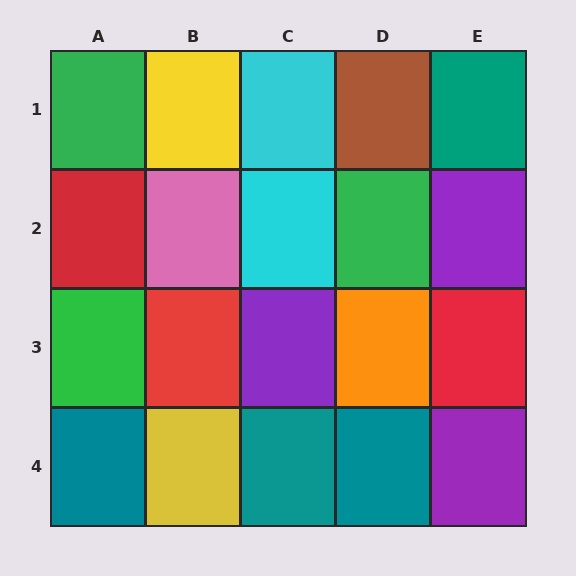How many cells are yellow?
2 cells are yellow.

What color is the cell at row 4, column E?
Purple.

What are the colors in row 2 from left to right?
Red, pink, cyan, green, purple.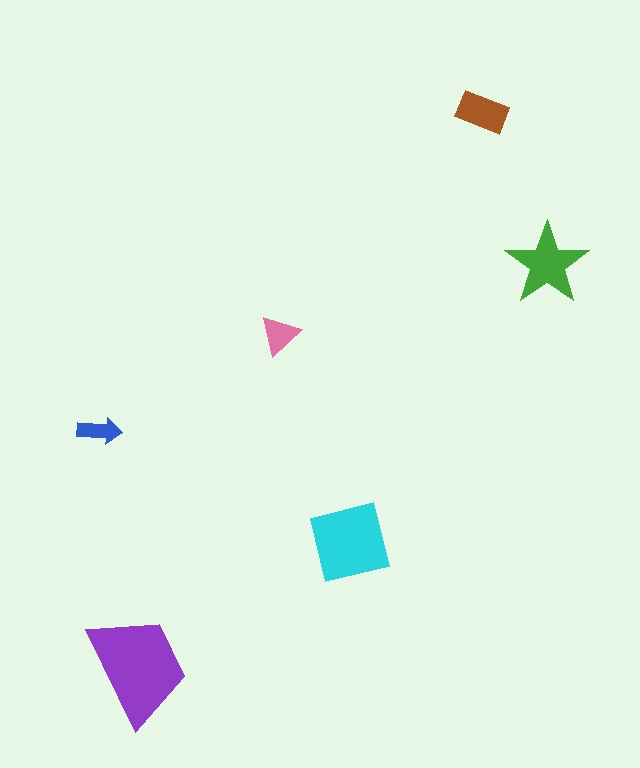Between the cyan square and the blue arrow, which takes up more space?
The cyan square.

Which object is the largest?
The purple trapezoid.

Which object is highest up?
The brown rectangle is topmost.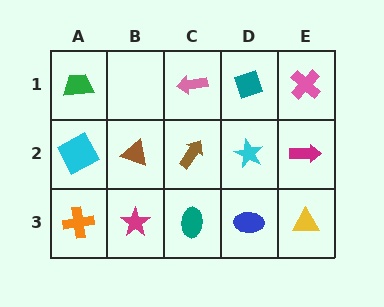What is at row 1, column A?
A green trapezoid.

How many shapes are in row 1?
4 shapes.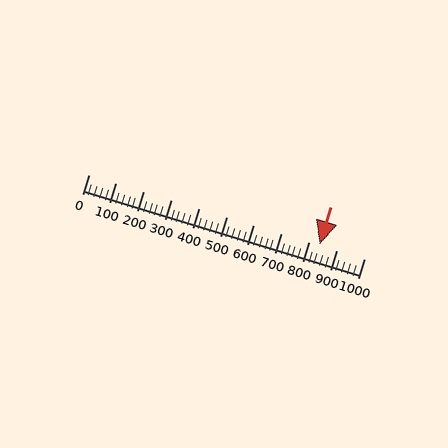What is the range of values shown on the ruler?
The ruler shows values from 0 to 1000.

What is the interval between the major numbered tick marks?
The major tick marks are spaced 100 units apart.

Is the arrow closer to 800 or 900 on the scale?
The arrow is closer to 800.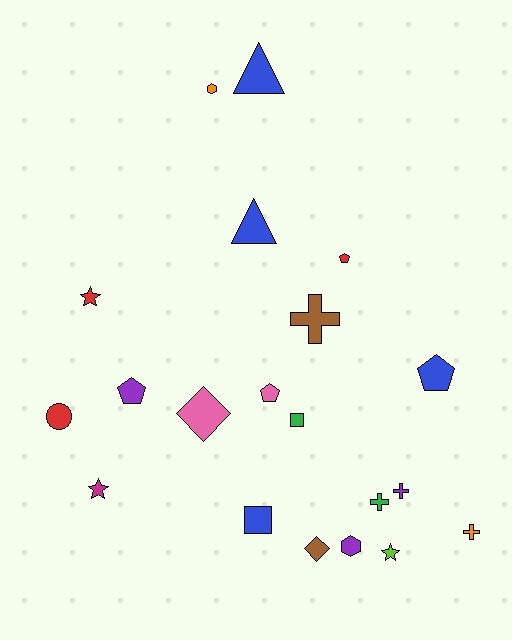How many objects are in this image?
There are 20 objects.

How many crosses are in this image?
There are 4 crosses.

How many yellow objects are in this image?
There are no yellow objects.